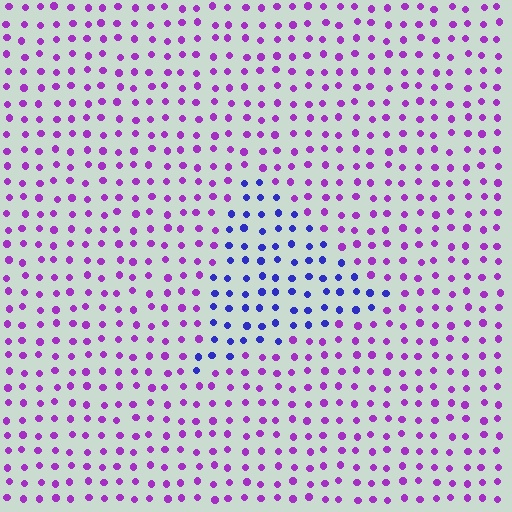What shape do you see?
I see a triangle.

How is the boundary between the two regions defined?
The boundary is defined purely by a slight shift in hue (about 48 degrees). Spacing, size, and orientation are identical on both sides.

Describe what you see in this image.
The image is filled with small purple elements in a uniform arrangement. A triangle-shaped region is visible where the elements are tinted to a slightly different hue, forming a subtle color boundary.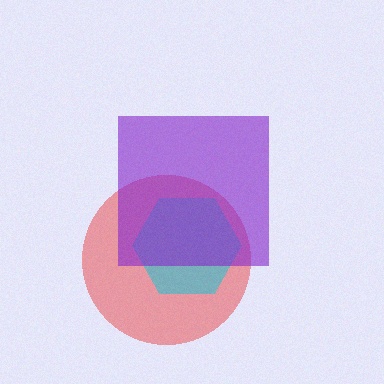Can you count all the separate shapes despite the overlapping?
Yes, there are 3 separate shapes.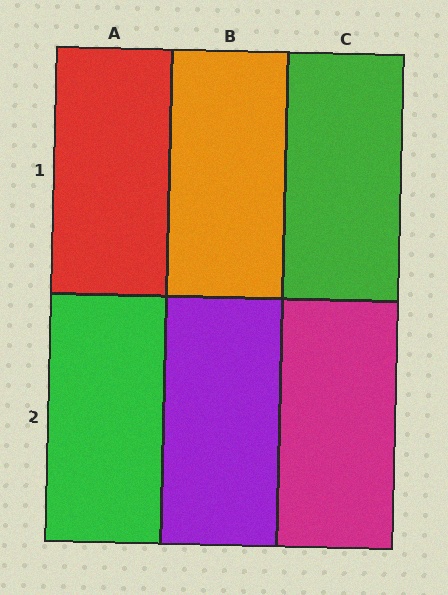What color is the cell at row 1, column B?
Orange.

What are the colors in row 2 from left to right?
Green, purple, magenta.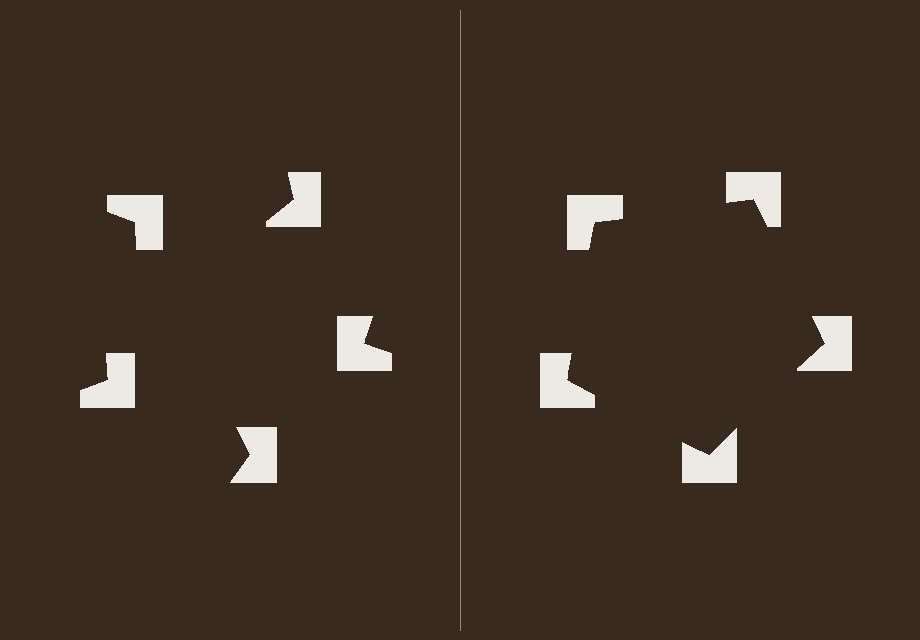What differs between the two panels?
The notched squares are positioned identically on both sides; only the wedge orientations differ. On the right they align to a pentagon; on the left they are misaligned.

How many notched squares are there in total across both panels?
10 — 5 on each side.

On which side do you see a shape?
An illusory pentagon appears on the right side. On the left side the wedge cuts are rotated, so no coherent shape forms.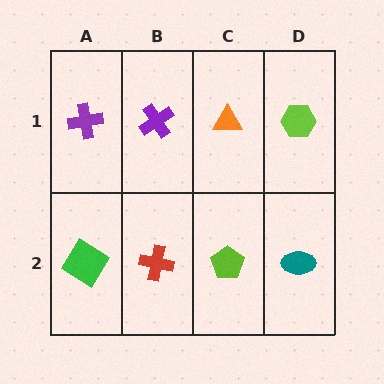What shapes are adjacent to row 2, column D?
A lime hexagon (row 1, column D), a lime pentagon (row 2, column C).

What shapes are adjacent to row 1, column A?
A green diamond (row 2, column A), a purple cross (row 1, column B).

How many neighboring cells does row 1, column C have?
3.